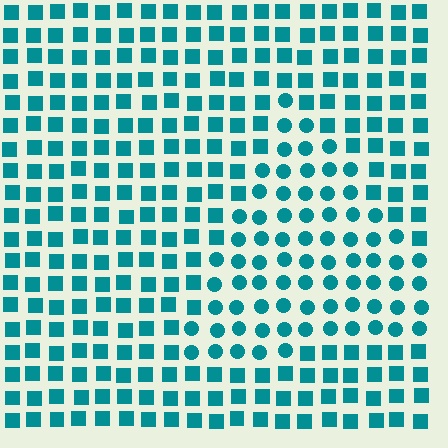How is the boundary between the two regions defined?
The boundary is defined by a change in element shape: circles inside vs. squares outside. All elements share the same color and spacing.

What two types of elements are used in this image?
The image uses circles inside the triangle region and squares outside it.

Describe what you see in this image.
The image is filled with small teal elements arranged in a uniform grid. A triangle-shaped region contains circles, while the surrounding area contains squares. The boundary is defined purely by the change in element shape.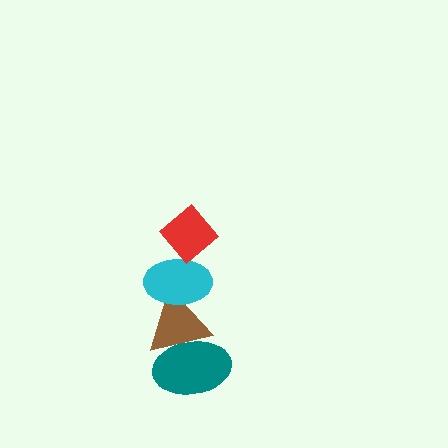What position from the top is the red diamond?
The red diamond is 1st from the top.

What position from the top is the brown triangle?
The brown triangle is 3rd from the top.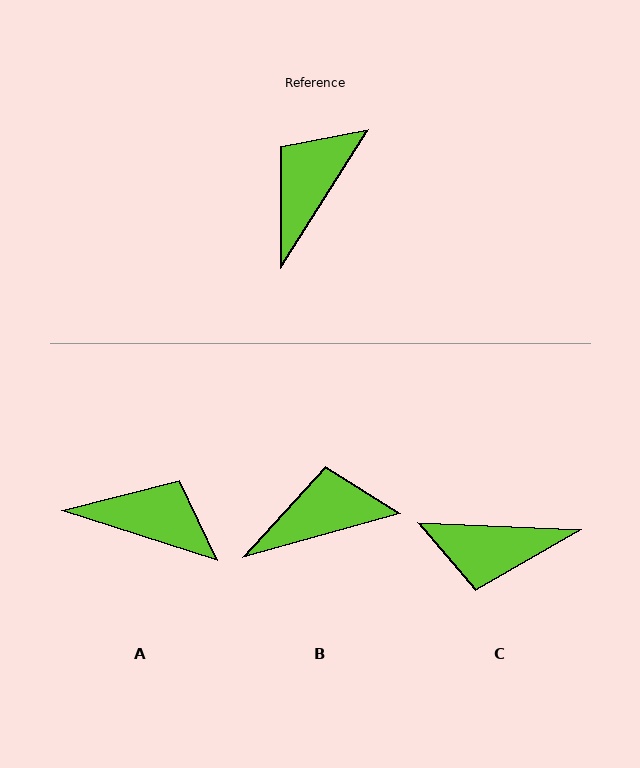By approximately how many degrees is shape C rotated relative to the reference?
Approximately 120 degrees counter-clockwise.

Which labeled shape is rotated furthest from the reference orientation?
C, about 120 degrees away.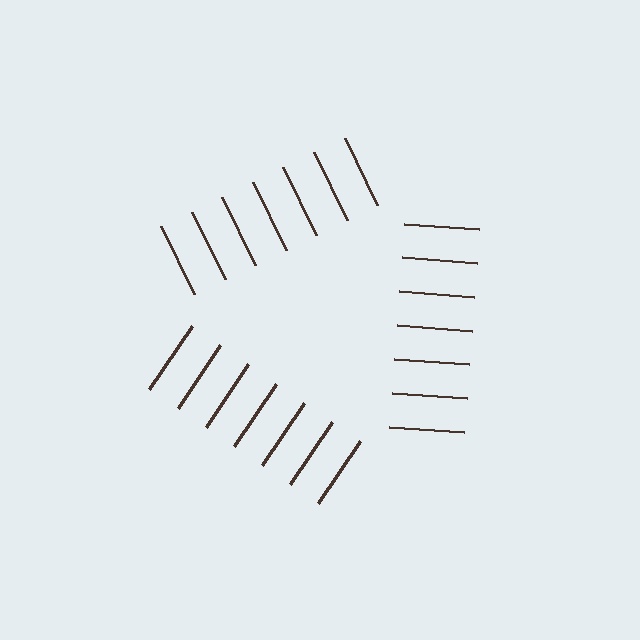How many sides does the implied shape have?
3 sides — the line-ends trace a triangle.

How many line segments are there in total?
21 — 7 along each of the 3 edges.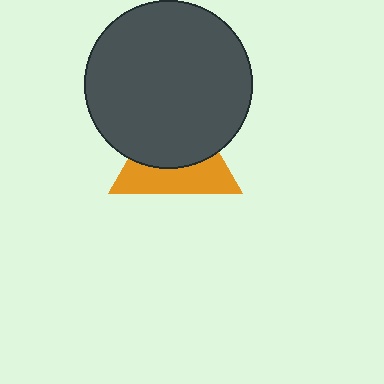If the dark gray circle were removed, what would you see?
You would see the complete orange triangle.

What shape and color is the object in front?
The object in front is a dark gray circle.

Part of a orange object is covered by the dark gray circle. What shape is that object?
It is a triangle.